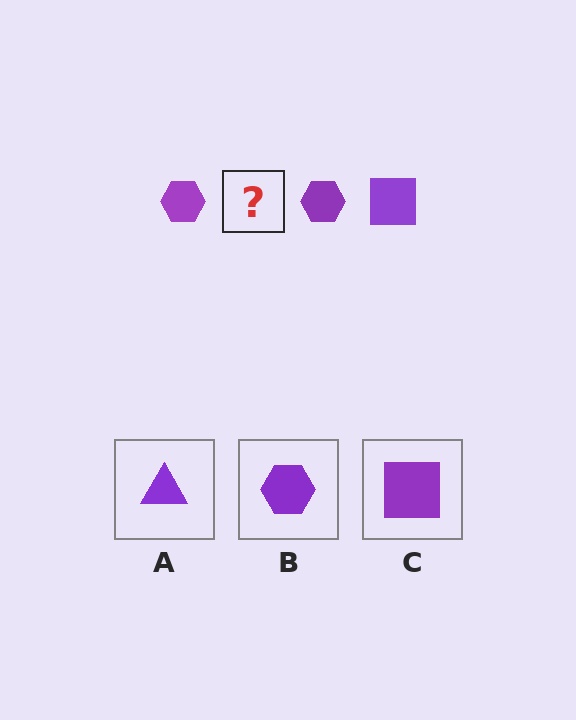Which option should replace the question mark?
Option C.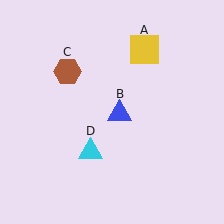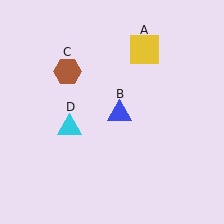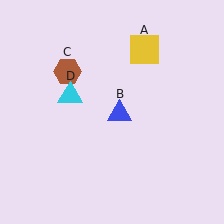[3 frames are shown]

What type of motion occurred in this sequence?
The cyan triangle (object D) rotated clockwise around the center of the scene.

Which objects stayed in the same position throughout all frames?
Yellow square (object A) and blue triangle (object B) and brown hexagon (object C) remained stationary.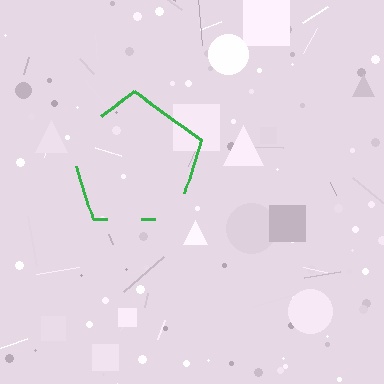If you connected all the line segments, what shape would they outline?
They would outline a pentagon.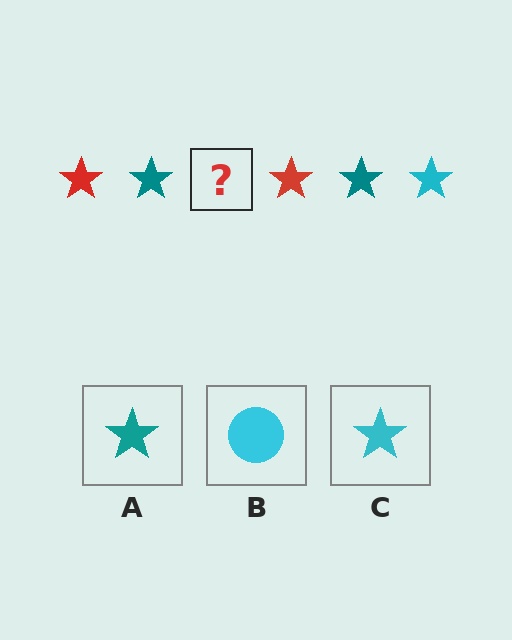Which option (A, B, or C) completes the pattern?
C.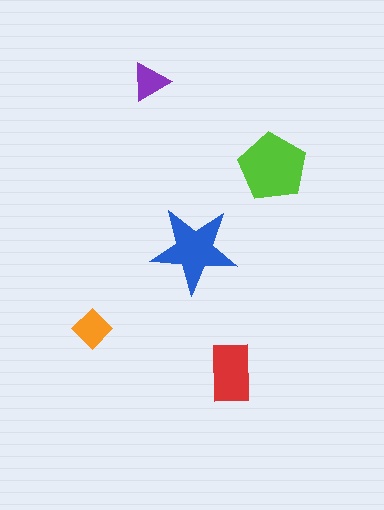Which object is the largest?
The lime pentagon.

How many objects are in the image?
There are 5 objects in the image.